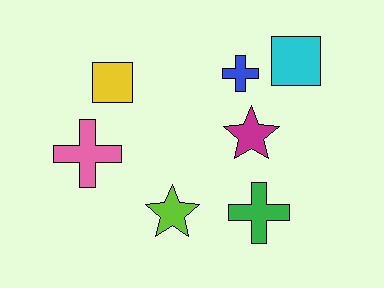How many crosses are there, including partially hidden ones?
There are 3 crosses.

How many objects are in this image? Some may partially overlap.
There are 7 objects.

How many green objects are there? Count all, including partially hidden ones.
There is 1 green object.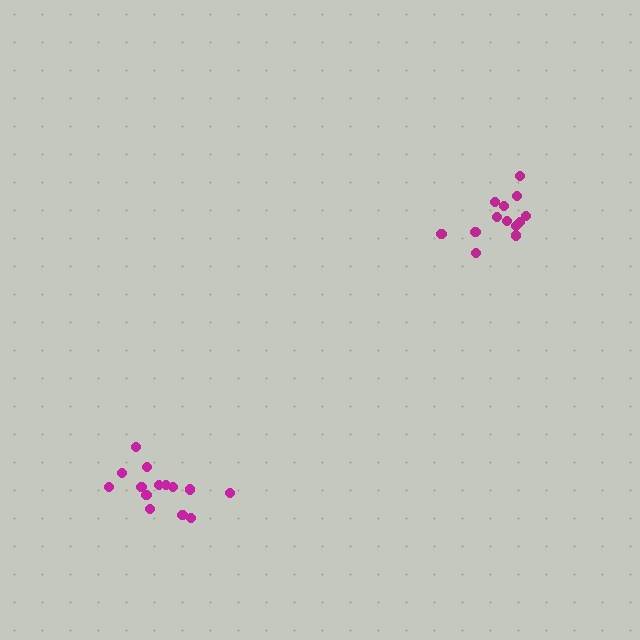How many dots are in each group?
Group 1: 13 dots, Group 2: 14 dots (27 total).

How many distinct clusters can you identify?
There are 2 distinct clusters.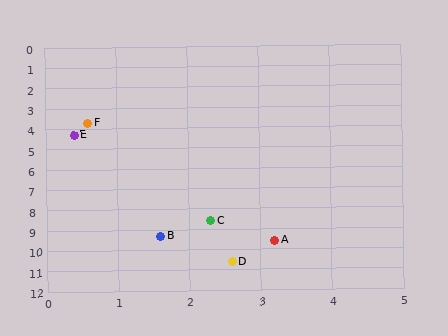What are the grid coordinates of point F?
Point F is at approximately (0.6, 3.7).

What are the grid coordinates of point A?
Point A is at approximately (3.2, 9.6).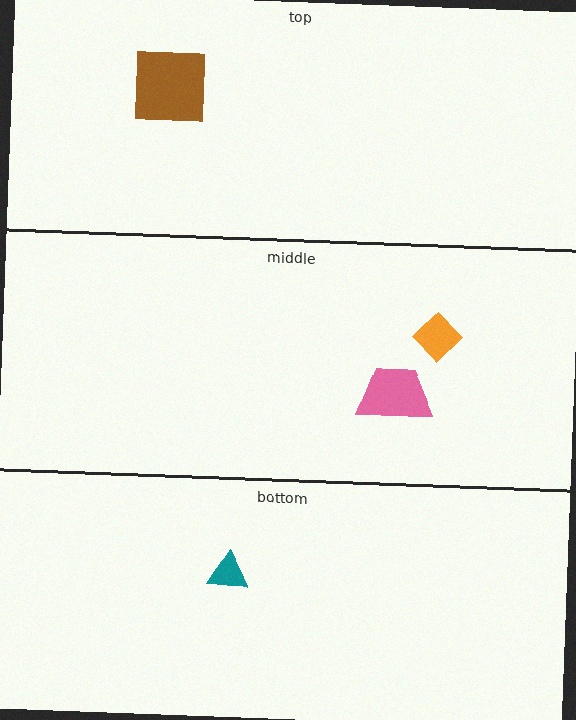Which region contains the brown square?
The top region.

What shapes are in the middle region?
The orange diamond, the pink trapezoid.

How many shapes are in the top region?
1.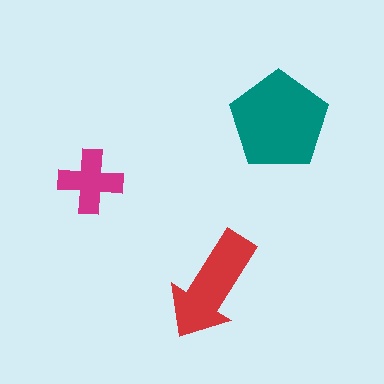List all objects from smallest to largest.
The magenta cross, the red arrow, the teal pentagon.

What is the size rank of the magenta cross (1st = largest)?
3rd.